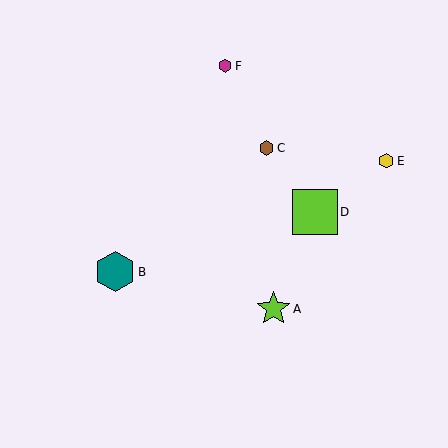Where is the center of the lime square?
The center of the lime square is at (315, 212).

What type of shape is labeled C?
Shape C is a brown hexagon.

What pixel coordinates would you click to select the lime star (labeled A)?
Click at (273, 309) to select the lime star A.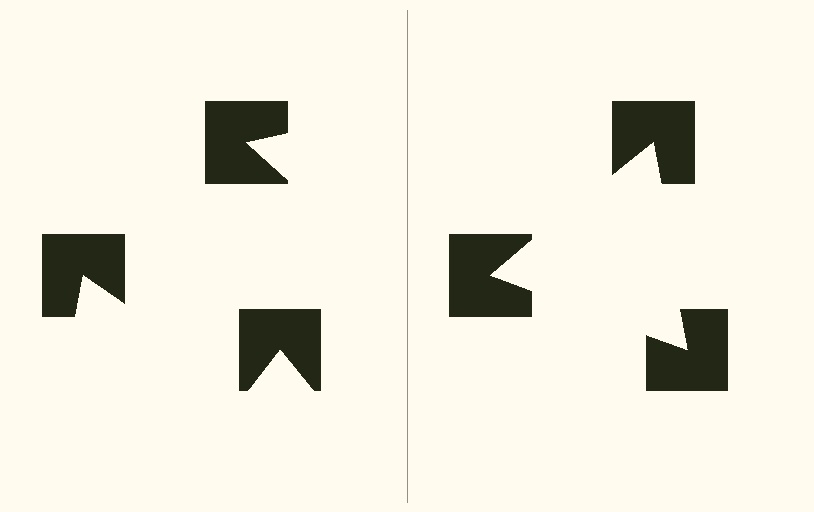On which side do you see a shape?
An illusory triangle appears on the right side. On the left side the wedge cuts are rotated, so no coherent shape forms.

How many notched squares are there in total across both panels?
6 — 3 on each side.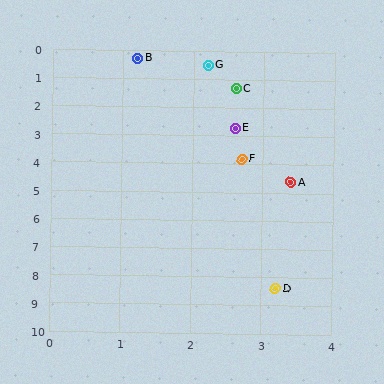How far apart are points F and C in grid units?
Points F and C are about 2.5 grid units apart.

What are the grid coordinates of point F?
Point F is at approximately (2.7, 3.8).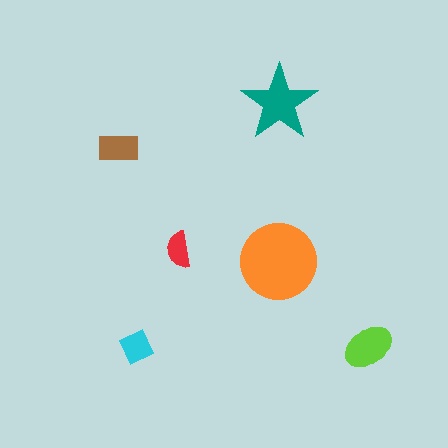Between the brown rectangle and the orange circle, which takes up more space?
The orange circle.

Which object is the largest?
The orange circle.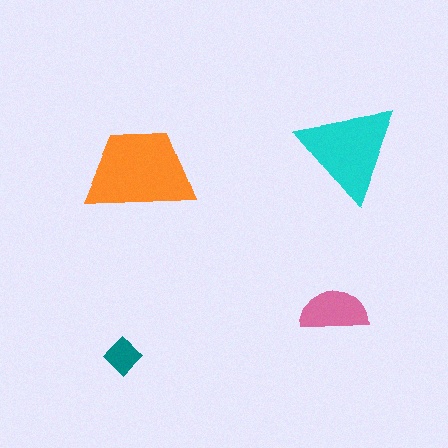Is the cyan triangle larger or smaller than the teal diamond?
Larger.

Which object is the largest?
The orange trapezoid.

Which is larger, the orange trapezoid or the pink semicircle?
The orange trapezoid.